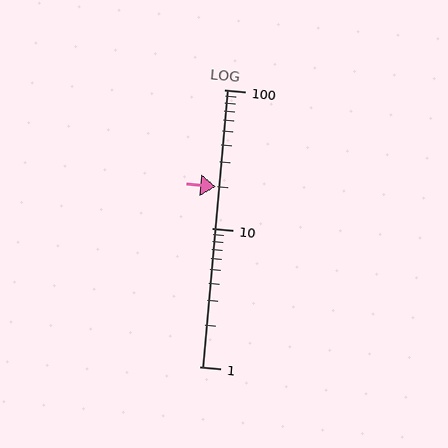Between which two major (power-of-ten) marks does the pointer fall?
The pointer is between 10 and 100.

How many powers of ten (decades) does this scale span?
The scale spans 2 decades, from 1 to 100.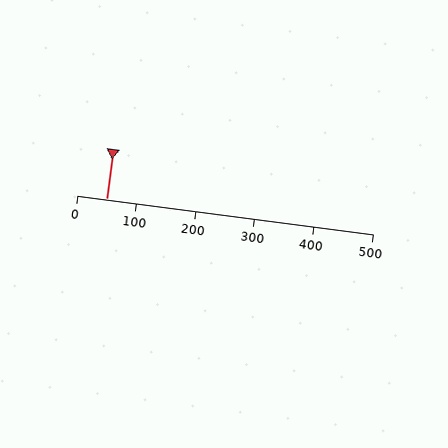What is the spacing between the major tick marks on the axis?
The major ticks are spaced 100 apart.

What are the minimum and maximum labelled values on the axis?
The axis runs from 0 to 500.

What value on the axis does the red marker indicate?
The marker indicates approximately 50.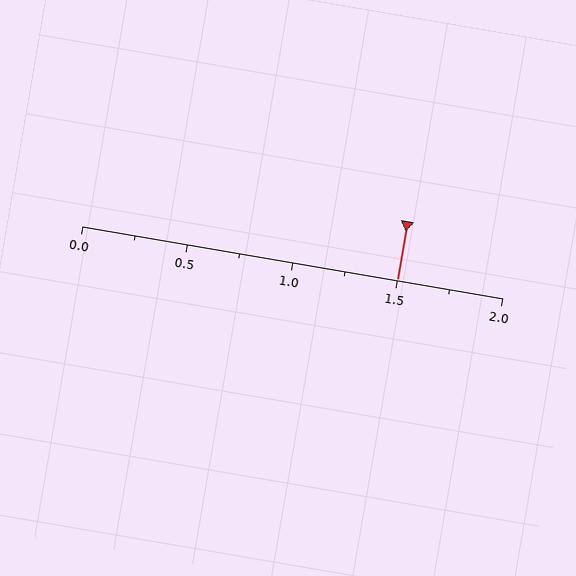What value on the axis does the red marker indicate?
The marker indicates approximately 1.5.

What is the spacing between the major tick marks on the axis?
The major ticks are spaced 0.5 apart.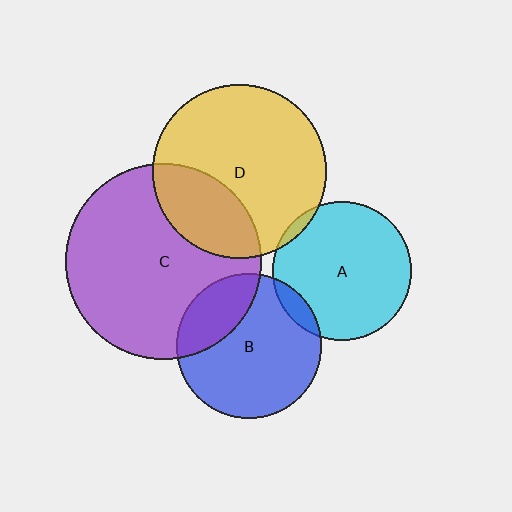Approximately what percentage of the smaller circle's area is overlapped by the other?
Approximately 5%.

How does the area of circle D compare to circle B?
Approximately 1.4 times.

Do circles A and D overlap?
Yes.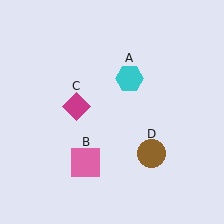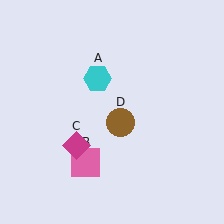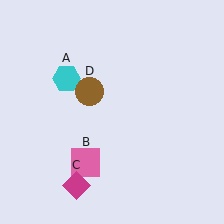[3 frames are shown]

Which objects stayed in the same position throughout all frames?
Pink square (object B) remained stationary.